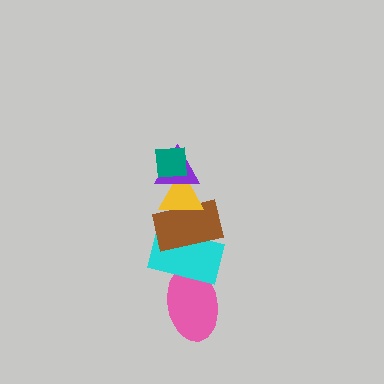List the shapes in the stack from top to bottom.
From top to bottom: the teal square, the purple triangle, the yellow triangle, the brown rectangle, the cyan rectangle, the pink ellipse.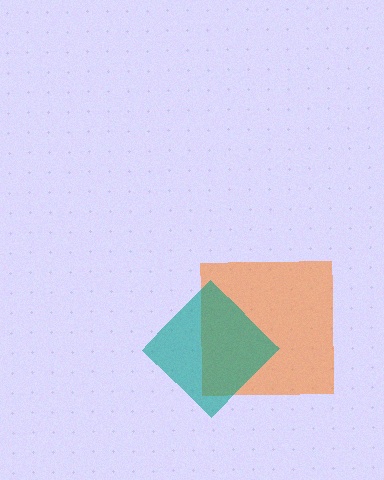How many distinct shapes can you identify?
There are 2 distinct shapes: an orange square, a teal diamond.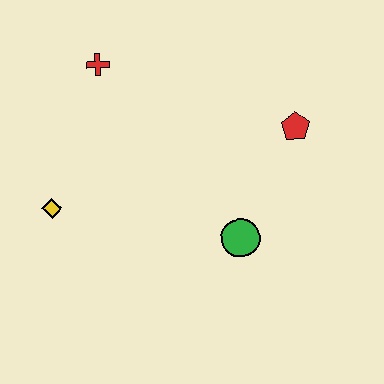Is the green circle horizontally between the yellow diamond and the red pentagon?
Yes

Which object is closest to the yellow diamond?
The red cross is closest to the yellow diamond.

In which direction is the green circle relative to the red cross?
The green circle is below the red cross.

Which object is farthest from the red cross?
The green circle is farthest from the red cross.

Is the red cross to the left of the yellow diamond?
No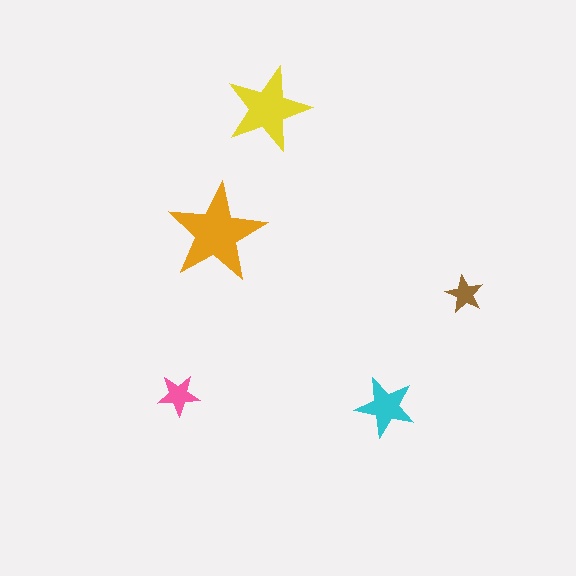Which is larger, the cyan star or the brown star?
The cyan one.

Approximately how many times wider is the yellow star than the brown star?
About 2 times wider.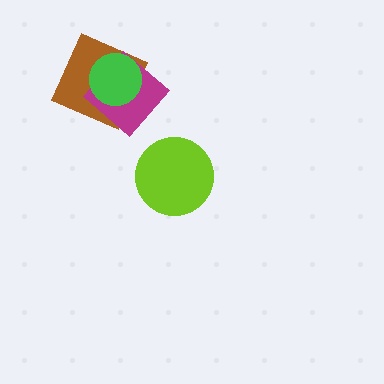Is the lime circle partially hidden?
No, no other shape covers it.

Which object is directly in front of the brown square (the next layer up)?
The magenta diamond is directly in front of the brown square.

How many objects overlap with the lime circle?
0 objects overlap with the lime circle.